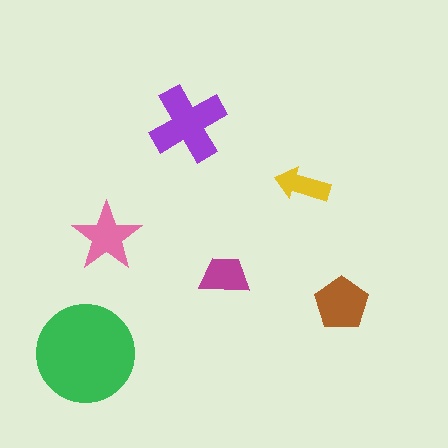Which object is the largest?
The green circle.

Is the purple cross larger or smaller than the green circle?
Smaller.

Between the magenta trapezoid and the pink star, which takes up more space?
The pink star.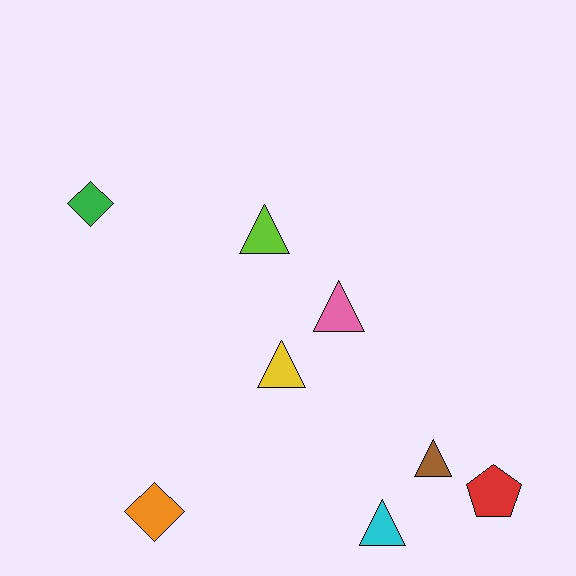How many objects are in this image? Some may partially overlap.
There are 8 objects.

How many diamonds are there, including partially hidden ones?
There are 2 diamonds.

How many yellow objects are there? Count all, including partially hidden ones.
There is 1 yellow object.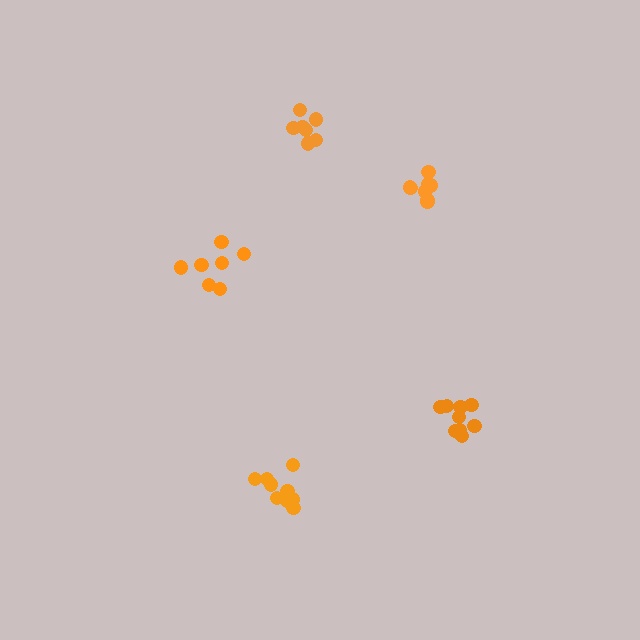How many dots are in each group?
Group 1: 8 dots, Group 2: 10 dots, Group 3: 7 dots, Group 4: 9 dots, Group 5: 7 dots (41 total).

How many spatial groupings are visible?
There are 5 spatial groupings.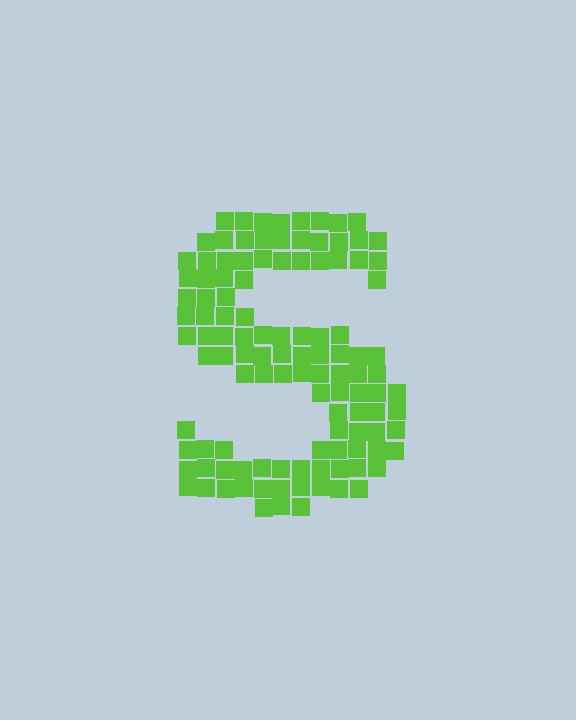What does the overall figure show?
The overall figure shows the letter S.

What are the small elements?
The small elements are squares.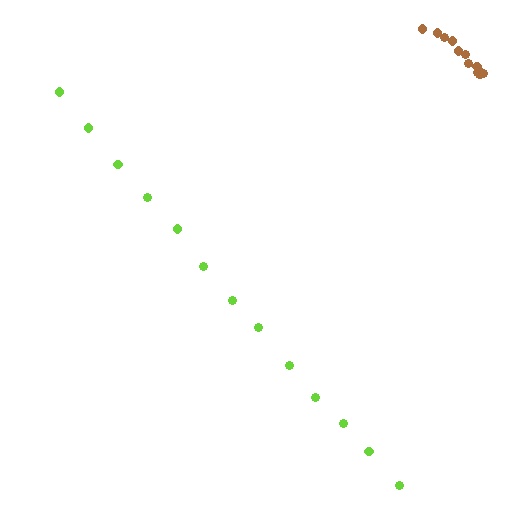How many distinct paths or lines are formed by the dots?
There are 2 distinct paths.